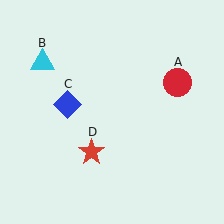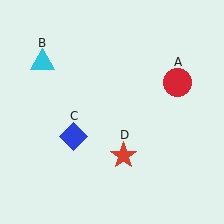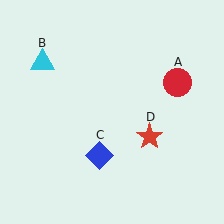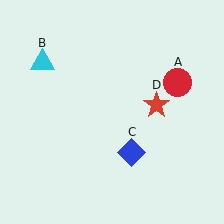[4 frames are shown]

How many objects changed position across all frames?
2 objects changed position: blue diamond (object C), red star (object D).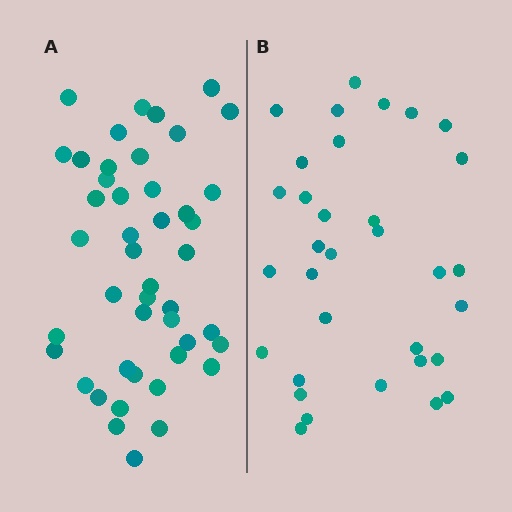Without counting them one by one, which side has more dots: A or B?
Region A (the left region) has more dots.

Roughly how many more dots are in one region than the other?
Region A has roughly 12 or so more dots than region B.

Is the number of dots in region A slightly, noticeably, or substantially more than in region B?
Region A has noticeably more, but not dramatically so. The ratio is roughly 1.4 to 1.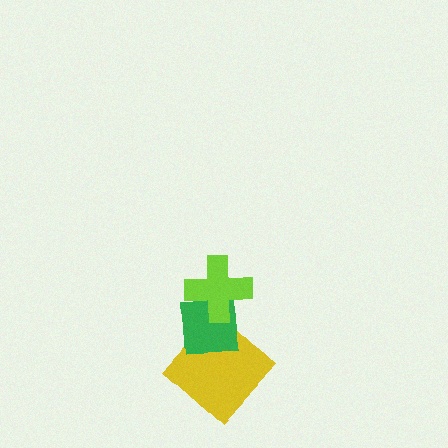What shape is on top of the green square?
The lime cross is on top of the green square.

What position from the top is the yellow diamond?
The yellow diamond is 3rd from the top.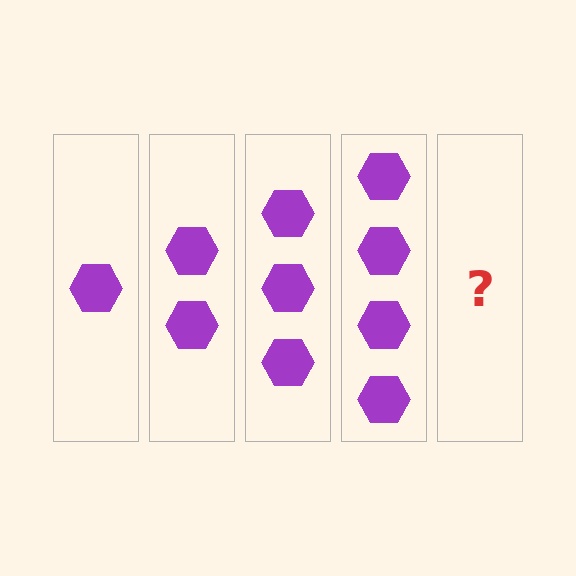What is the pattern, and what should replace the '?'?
The pattern is that each step adds one more hexagon. The '?' should be 5 hexagons.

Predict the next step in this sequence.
The next step is 5 hexagons.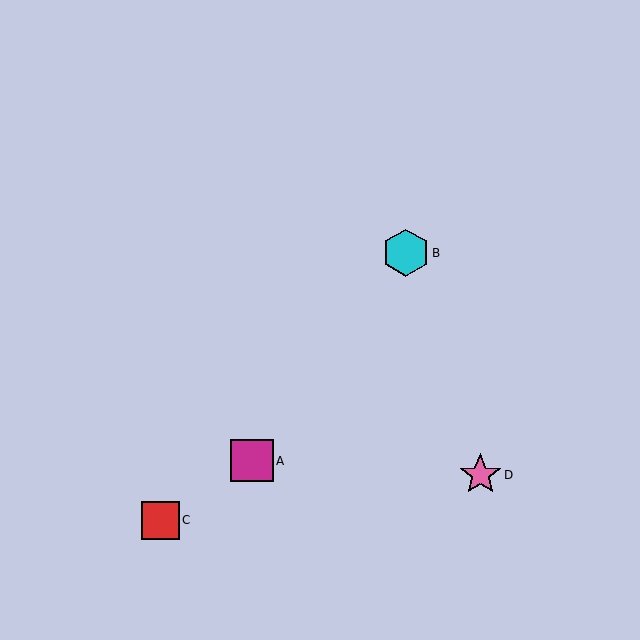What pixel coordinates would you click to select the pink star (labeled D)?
Click at (480, 475) to select the pink star D.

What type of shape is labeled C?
Shape C is a red square.